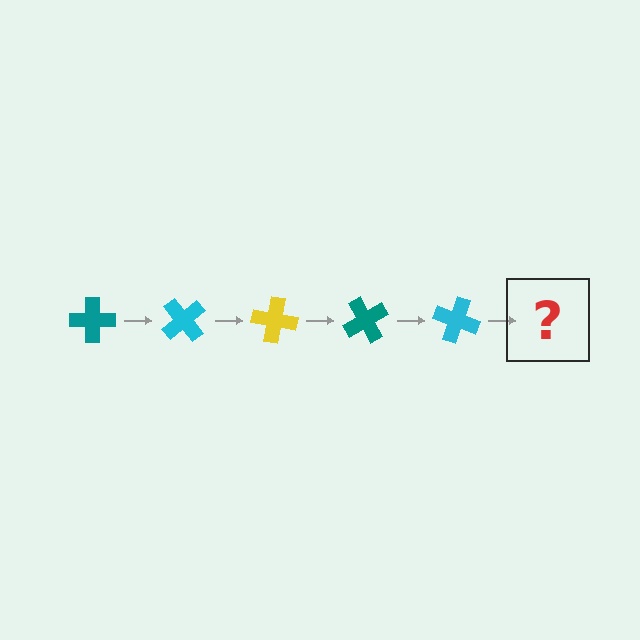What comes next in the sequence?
The next element should be a yellow cross, rotated 250 degrees from the start.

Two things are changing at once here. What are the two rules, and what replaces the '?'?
The two rules are that it rotates 50 degrees each step and the color cycles through teal, cyan, and yellow. The '?' should be a yellow cross, rotated 250 degrees from the start.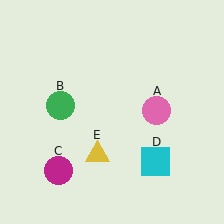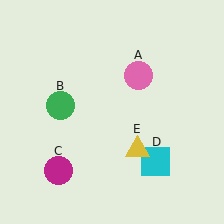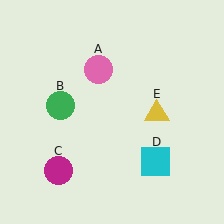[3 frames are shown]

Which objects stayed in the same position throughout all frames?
Green circle (object B) and magenta circle (object C) and cyan square (object D) remained stationary.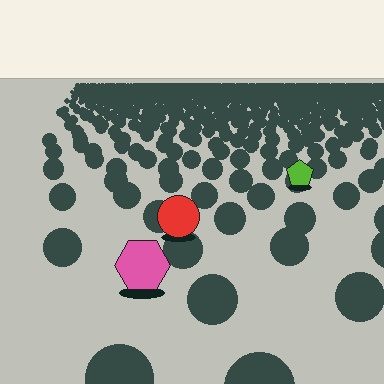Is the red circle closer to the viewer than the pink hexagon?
No. The pink hexagon is closer — you can tell from the texture gradient: the ground texture is coarser near it.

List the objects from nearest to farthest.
From nearest to farthest: the pink hexagon, the red circle, the lime pentagon.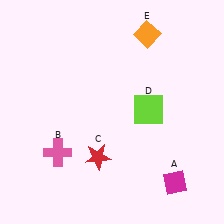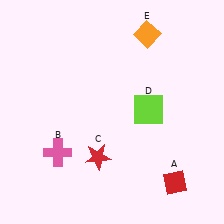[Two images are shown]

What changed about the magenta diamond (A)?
In Image 1, A is magenta. In Image 2, it changed to red.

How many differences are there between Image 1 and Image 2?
There is 1 difference between the two images.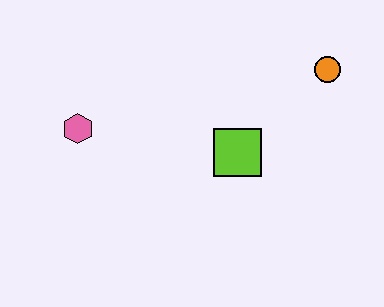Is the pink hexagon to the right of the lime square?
No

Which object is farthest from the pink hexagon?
The orange circle is farthest from the pink hexagon.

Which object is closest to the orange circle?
The lime square is closest to the orange circle.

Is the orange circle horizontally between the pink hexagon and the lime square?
No